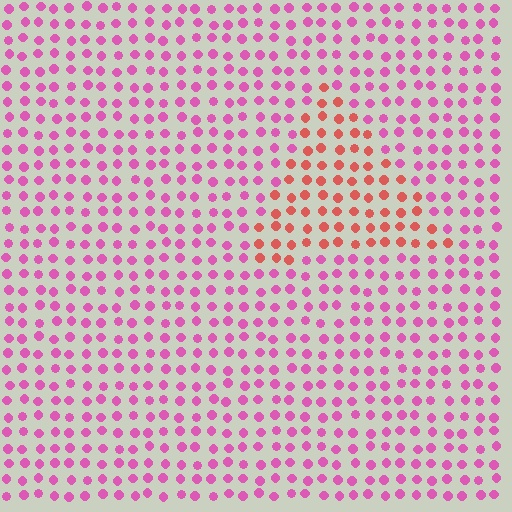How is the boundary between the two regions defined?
The boundary is defined purely by a slight shift in hue (about 44 degrees). Spacing, size, and orientation are identical on both sides.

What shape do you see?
I see a triangle.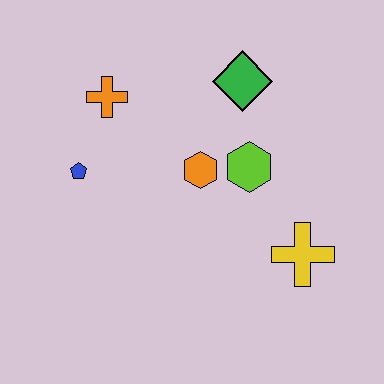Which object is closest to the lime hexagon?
The orange hexagon is closest to the lime hexagon.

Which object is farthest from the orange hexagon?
The yellow cross is farthest from the orange hexagon.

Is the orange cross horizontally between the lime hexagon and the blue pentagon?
Yes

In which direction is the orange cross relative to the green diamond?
The orange cross is to the left of the green diamond.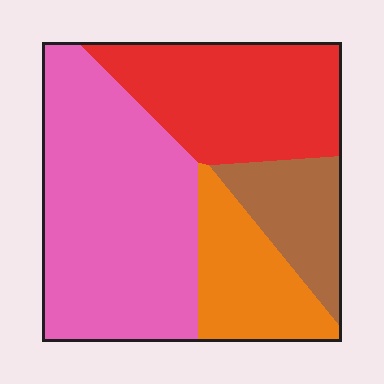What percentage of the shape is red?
Red takes up about one quarter (1/4) of the shape.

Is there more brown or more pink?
Pink.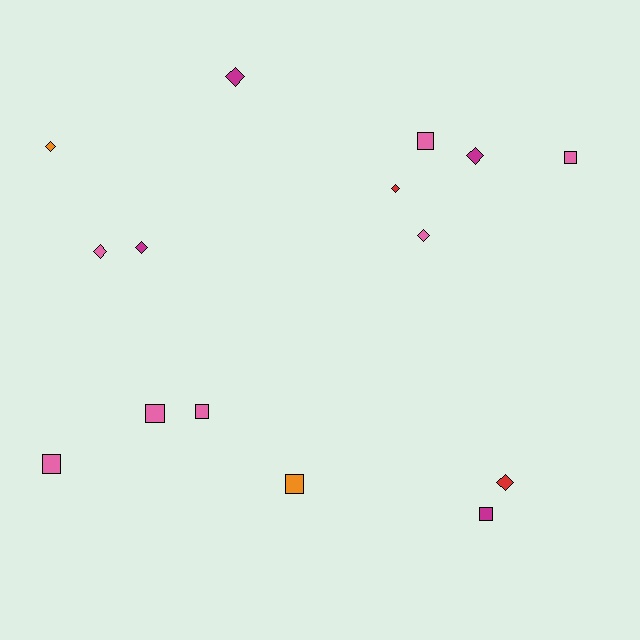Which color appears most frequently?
Pink, with 7 objects.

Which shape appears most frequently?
Diamond, with 8 objects.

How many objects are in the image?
There are 15 objects.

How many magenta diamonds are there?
There are 3 magenta diamonds.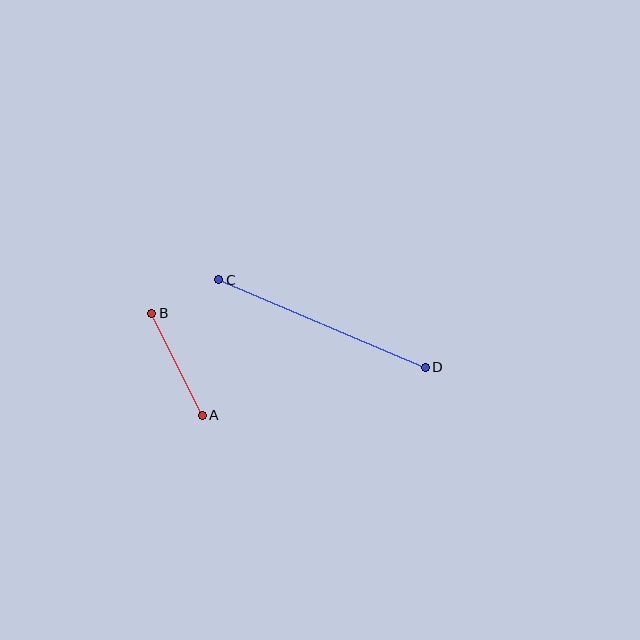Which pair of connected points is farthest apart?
Points C and D are farthest apart.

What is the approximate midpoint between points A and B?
The midpoint is at approximately (177, 364) pixels.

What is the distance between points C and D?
The distance is approximately 224 pixels.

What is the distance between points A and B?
The distance is approximately 114 pixels.